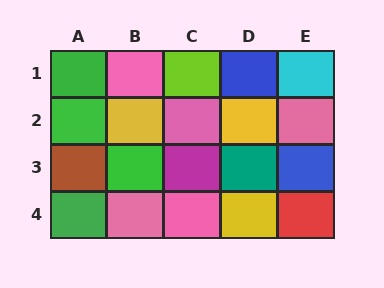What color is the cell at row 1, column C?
Lime.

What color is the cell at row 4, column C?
Pink.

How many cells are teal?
1 cell is teal.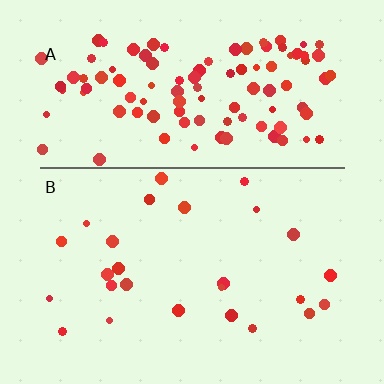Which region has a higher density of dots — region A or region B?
A (the top).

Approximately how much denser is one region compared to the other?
Approximately 4.4× — region A over region B.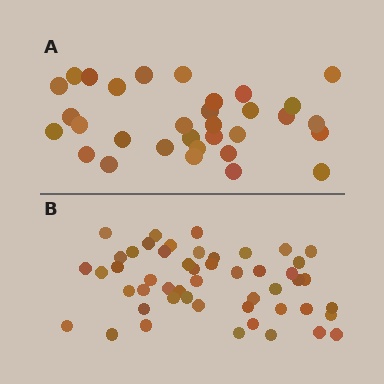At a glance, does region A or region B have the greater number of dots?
Region B (the bottom region) has more dots.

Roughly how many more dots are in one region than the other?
Region B has approximately 20 more dots than region A.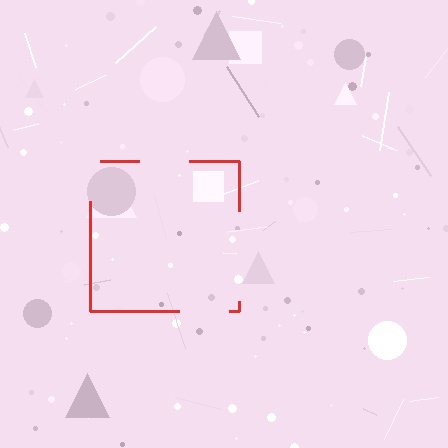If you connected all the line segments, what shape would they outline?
They would outline a square.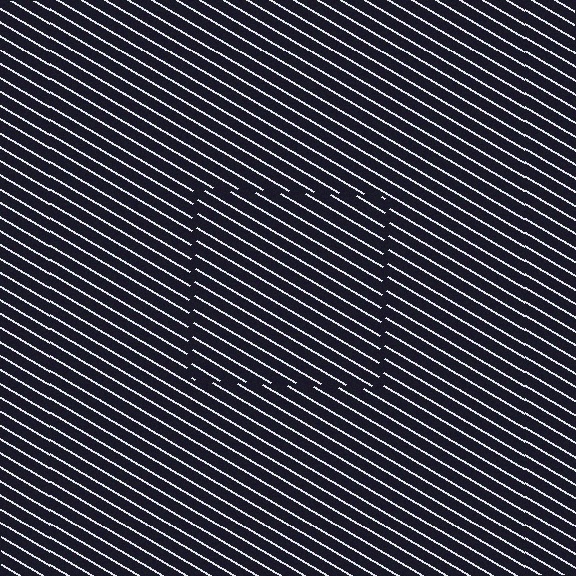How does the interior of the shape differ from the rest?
The interior of the shape contains the same grating, shifted by half a period — the contour is defined by the phase discontinuity where line-ends from the inner and outer gratings abut.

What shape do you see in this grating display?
An illusory square. The interior of the shape contains the same grating, shifted by half a period — the contour is defined by the phase discontinuity where line-ends from the inner and outer gratings abut.